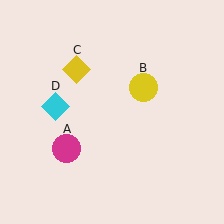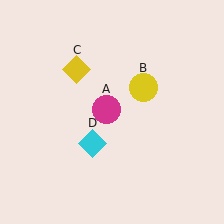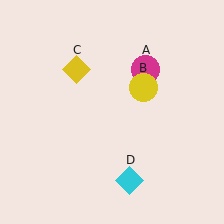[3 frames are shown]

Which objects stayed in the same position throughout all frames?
Yellow circle (object B) and yellow diamond (object C) remained stationary.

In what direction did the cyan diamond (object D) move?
The cyan diamond (object D) moved down and to the right.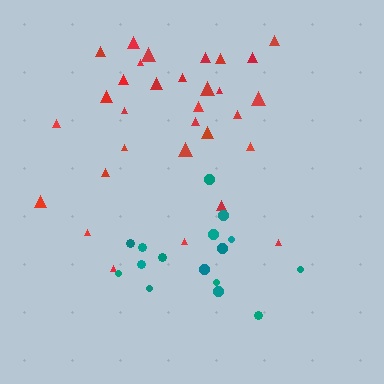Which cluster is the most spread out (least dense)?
Red.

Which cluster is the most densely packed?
Teal.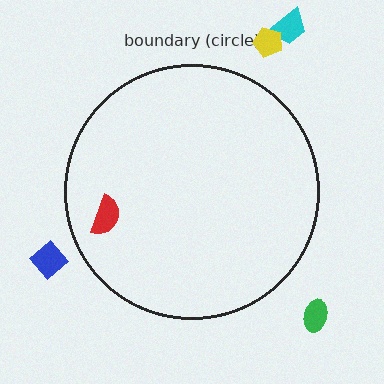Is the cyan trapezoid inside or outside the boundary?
Outside.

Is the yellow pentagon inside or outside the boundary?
Outside.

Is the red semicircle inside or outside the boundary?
Inside.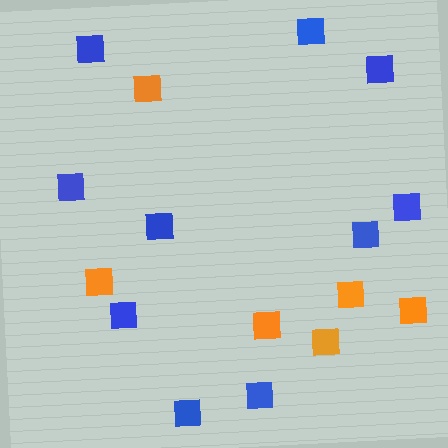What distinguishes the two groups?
There are 2 groups: one group of orange squares (6) and one group of blue squares (10).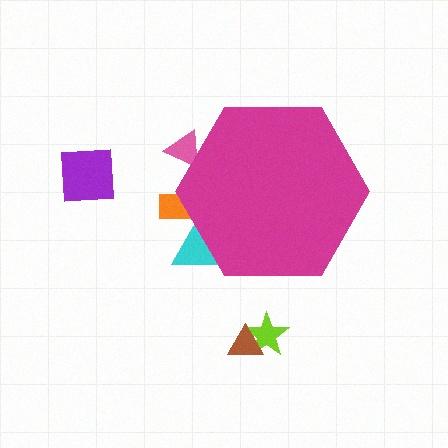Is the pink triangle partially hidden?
Yes, the pink triangle is partially hidden behind the magenta hexagon.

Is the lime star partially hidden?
No, the lime star is fully visible.